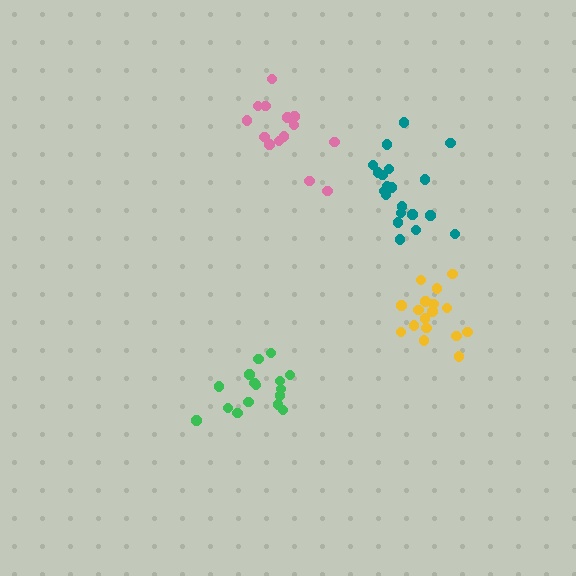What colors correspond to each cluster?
The clusters are colored: green, teal, yellow, pink.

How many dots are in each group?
Group 1: 16 dots, Group 2: 20 dots, Group 3: 17 dots, Group 4: 14 dots (67 total).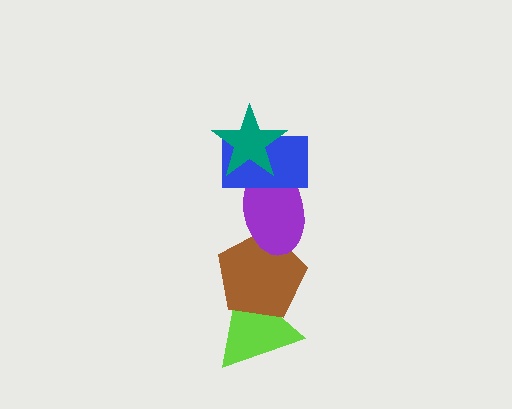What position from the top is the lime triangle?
The lime triangle is 5th from the top.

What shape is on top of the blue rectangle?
The teal star is on top of the blue rectangle.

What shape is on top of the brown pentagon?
The purple ellipse is on top of the brown pentagon.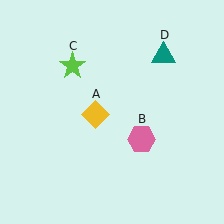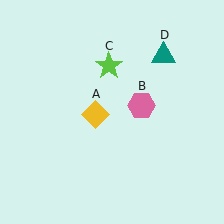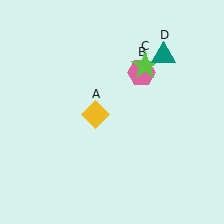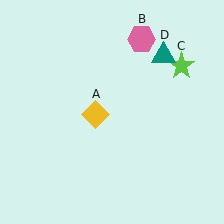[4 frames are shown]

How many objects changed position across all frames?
2 objects changed position: pink hexagon (object B), lime star (object C).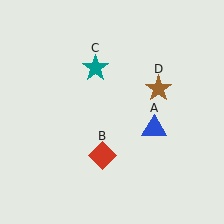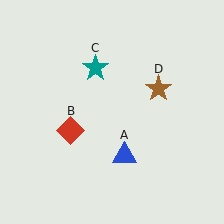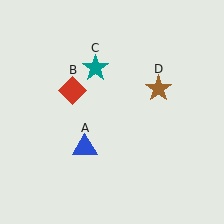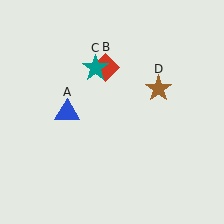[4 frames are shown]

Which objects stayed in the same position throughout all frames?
Teal star (object C) and brown star (object D) remained stationary.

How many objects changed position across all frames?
2 objects changed position: blue triangle (object A), red diamond (object B).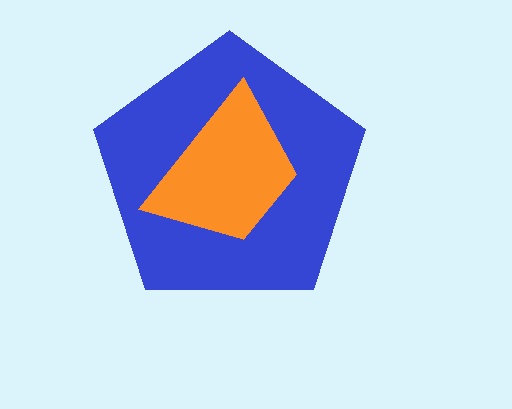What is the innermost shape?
The orange trapezoid.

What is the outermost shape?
The blue pentagon.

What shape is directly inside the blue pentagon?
The orange trapezoid.